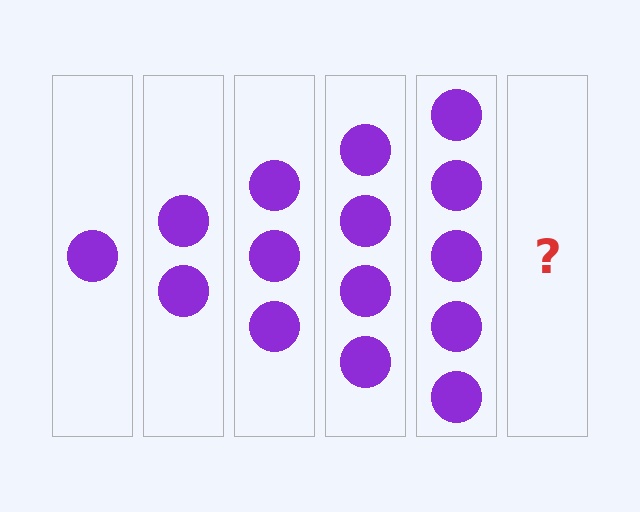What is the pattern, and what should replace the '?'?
The pattern is that each step adds one more circle. The '?' should be 6 circles.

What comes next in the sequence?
The next element should be 6 circles.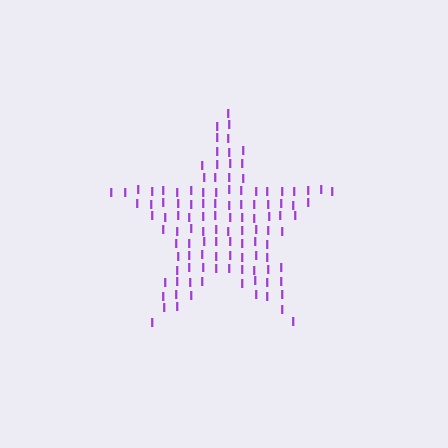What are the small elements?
The small elements are letter I's.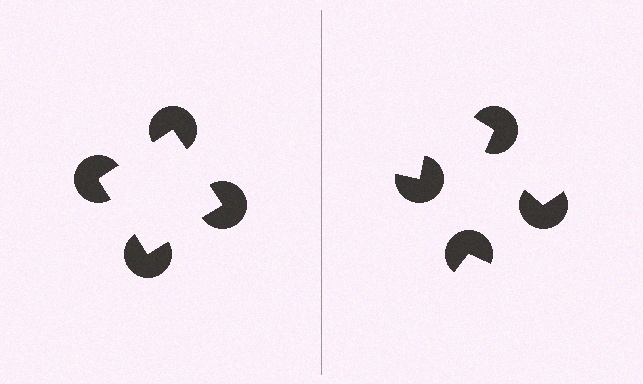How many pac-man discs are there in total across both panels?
8 — 4 on each side.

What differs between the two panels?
The pac-man discs are positioned identically on both sides; only the wedge orientations differ. On the left they align to a square; on the right they are misaligned.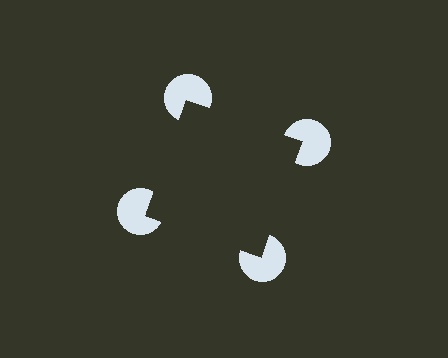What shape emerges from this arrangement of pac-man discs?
An illusory square — its edges are inferred from the aligned wedge cuts in the pac-man discs, not physically drawn.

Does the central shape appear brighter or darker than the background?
It typically appears slightly darker than the background, even though no actual brightness change is drawn.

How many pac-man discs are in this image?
There are 4 — one at each vertex of the illusory square.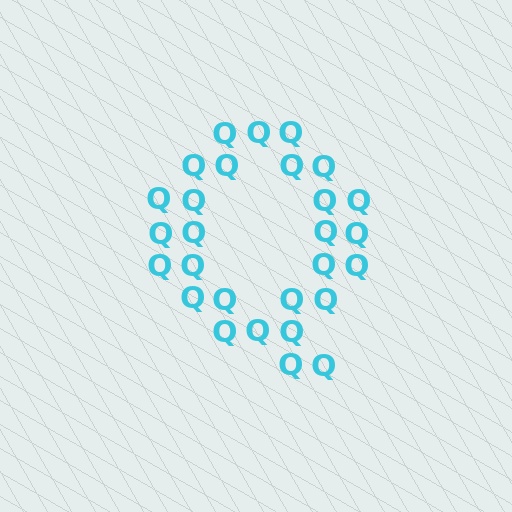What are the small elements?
The small elements are letter Q's.